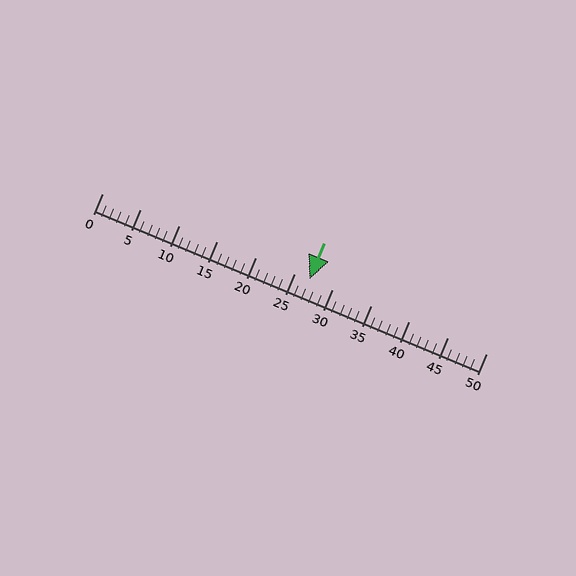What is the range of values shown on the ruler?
The ruler shows values from 0 to 50.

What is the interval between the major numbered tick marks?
The major tick marks are spaced 5 units apart.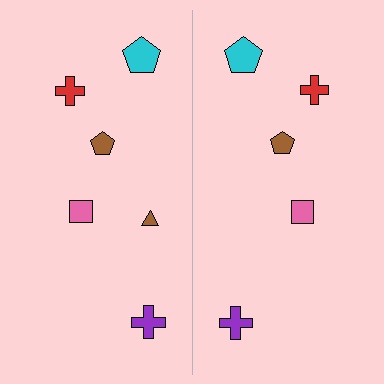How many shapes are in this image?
There are 11 shapes in this image.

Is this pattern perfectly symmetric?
No, the pattern is not perfectly symmetric. A brown triangle is missing from the right side.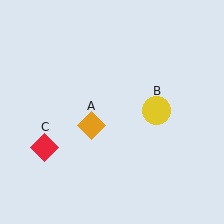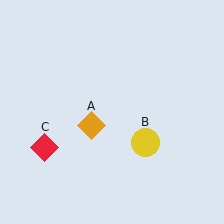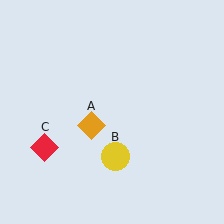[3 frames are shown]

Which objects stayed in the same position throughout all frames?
Orange diamond (object A) and red diamond (object C) remained stationary.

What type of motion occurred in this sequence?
The yellow circle (object B) rotated clockwise around the center of the scene.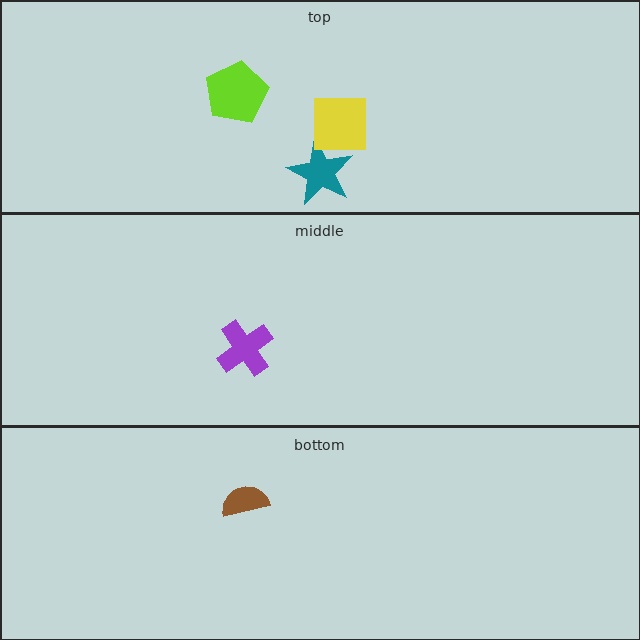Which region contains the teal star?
The top region.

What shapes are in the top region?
The teal star, the lime pentagon, the yellow square.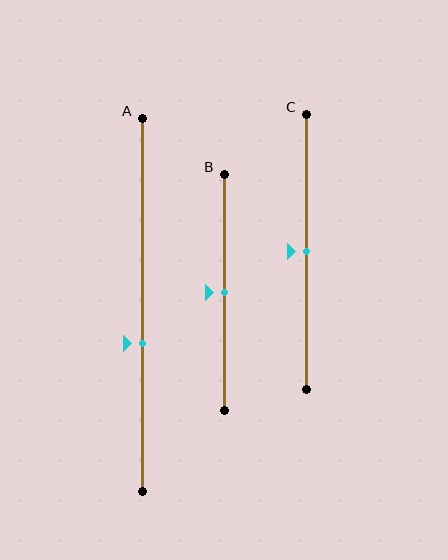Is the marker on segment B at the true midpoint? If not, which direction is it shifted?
Yes, the marker on segment B is at the true midpoint.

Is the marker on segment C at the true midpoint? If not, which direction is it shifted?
Yes, the marker on segment C is at the true midpoint.